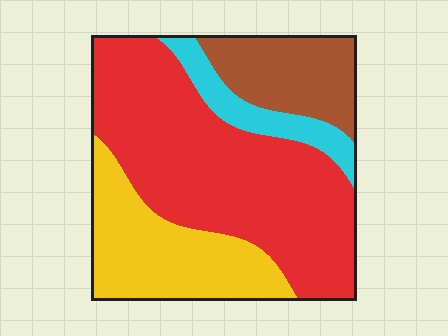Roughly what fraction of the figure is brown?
Brown covers around 15% of the figure.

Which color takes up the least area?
Cyan, at roughly 10%.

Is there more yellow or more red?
Red.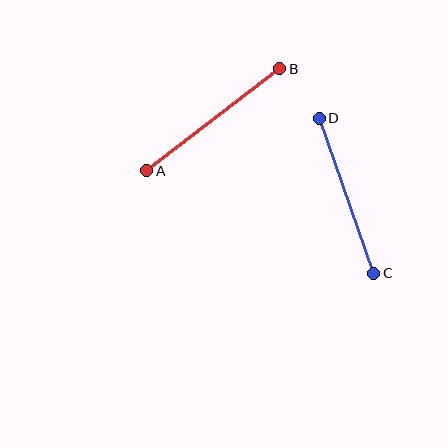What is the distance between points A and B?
The distance is approximately 168 pixels.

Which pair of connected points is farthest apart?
Points A and B are farthest apart.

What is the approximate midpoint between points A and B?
The midpoint is at approximately (213, 120) pixels.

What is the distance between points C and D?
The distance is approximately 164 pixels.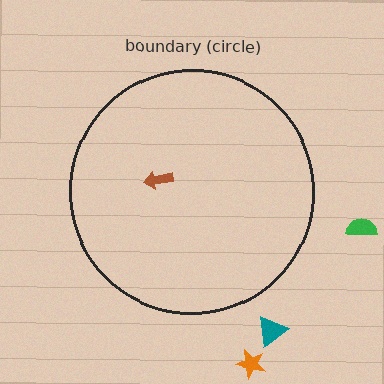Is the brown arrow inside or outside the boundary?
Inside.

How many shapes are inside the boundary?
1 inside, 3 outside.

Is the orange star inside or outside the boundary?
Outside.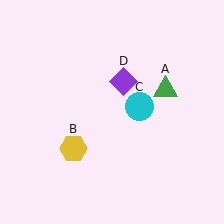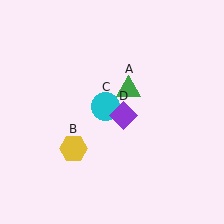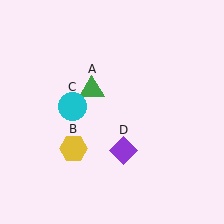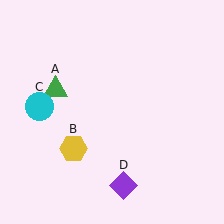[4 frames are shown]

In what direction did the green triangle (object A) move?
The green triangle (object A) moved left.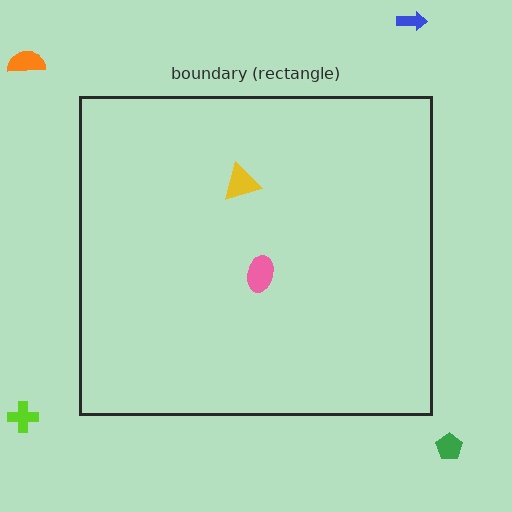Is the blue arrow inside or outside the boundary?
Outside.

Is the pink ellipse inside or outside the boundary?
Inside.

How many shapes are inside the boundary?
2 inside, 4 outside.